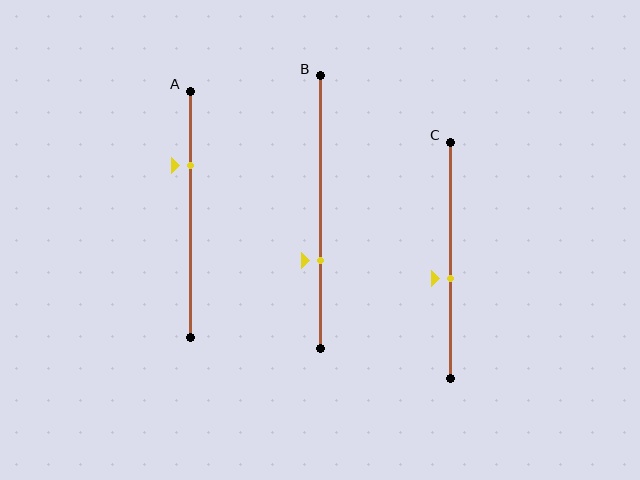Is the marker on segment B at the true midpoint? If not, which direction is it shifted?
No, the marker on segment B is shifted downward by about 18% of the segment length.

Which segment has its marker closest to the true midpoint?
Segment C has its marker closest to the true midpoint.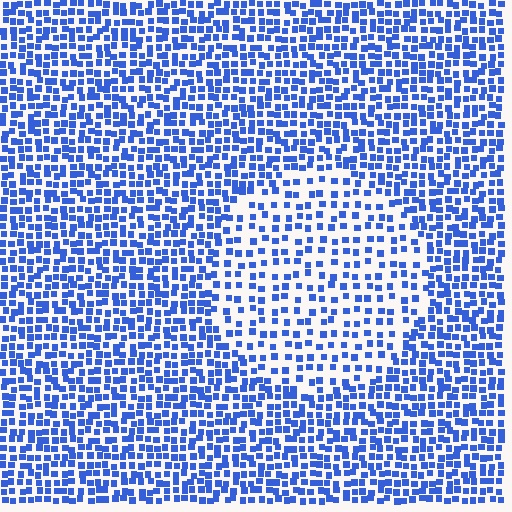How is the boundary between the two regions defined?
The boundary is defined by a change in element density (approximately 1.9x ratio). All elements are the same color, size, and shape.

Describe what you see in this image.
The image contains small blue elements arranged at two different densities. A circle-shaped region is visible where the elements are less densely packed than the surrounding area.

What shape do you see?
I see a circle.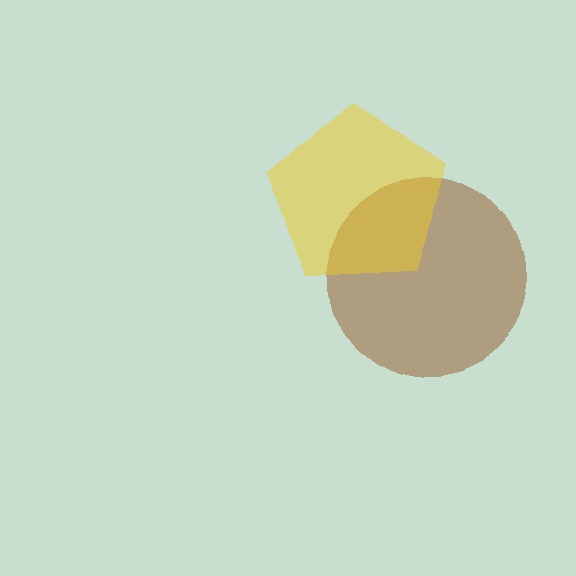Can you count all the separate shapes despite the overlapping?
Yes, there are 2 separate shapes.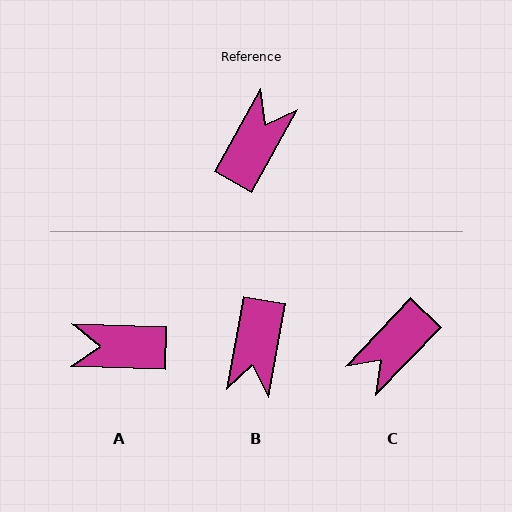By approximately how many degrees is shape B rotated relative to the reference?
Approximately 161 degrees clockwise.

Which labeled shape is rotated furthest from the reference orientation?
C, about 165 degrees away.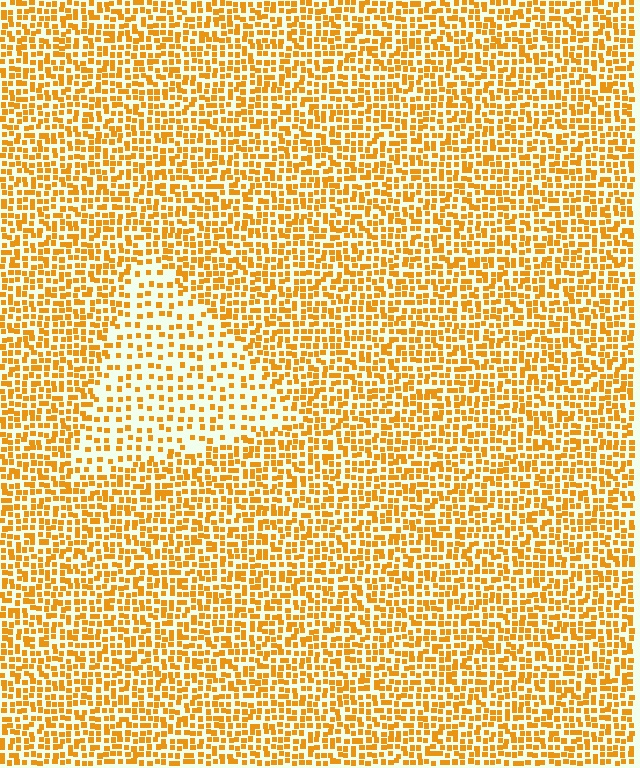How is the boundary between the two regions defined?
The boundary is defined by a change in element density (approximately 2.0x ratio). All elements are the same color, size, and shape.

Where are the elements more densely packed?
The elements are more densely packed outside the triangle boundary.